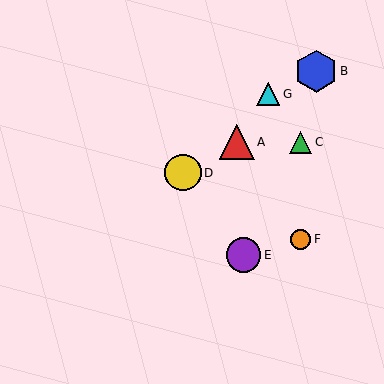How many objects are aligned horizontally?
2 objects (A, C) are aligned horizontally.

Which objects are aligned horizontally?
Objects A, C are aligned horizontally.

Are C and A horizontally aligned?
Yes, both are at y≈142.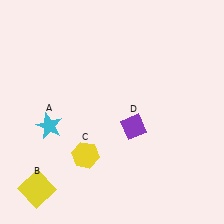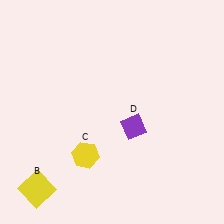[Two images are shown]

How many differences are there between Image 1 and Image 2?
There is 1 difference between the two images.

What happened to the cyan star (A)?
The cyan star (A) was removed in Image 2. It was in the bottom-left area of Image 1.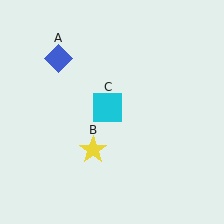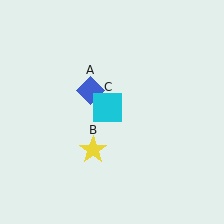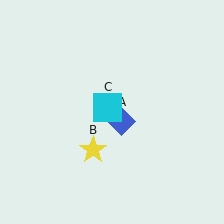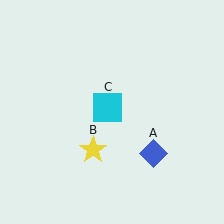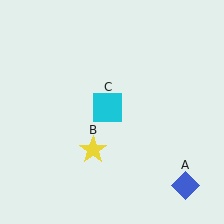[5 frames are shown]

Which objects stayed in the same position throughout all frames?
Yellow star (object B) and cyan square (object C) remained stationary.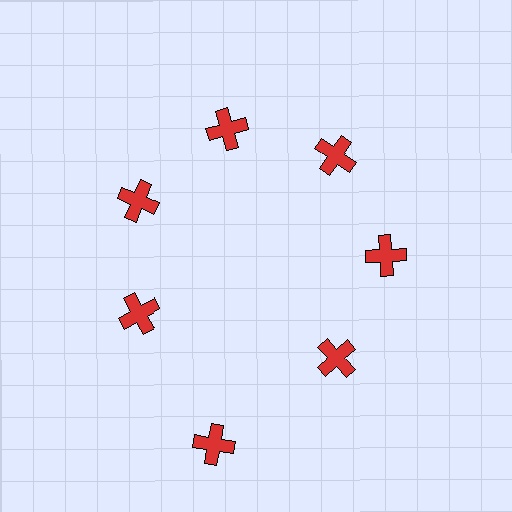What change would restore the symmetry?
The symmetry would be restored by moving it inward, back onto the ring so that all 7 crosses sit at equal angles and equal distance from the center.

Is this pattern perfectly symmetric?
No. The 7 red crosses are arranged in a ring, but one element near the 6 o'clock position is pushed outward from the center, breaking the 7-fold rotational symmetry.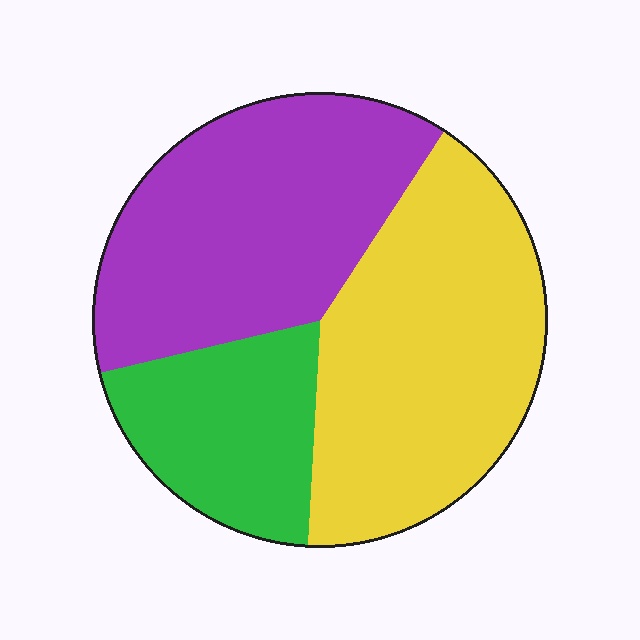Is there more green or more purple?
Purple.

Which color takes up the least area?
Green, at roughly 20%.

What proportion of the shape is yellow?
Yellow takes up about two fifths (2/5) of the shape.